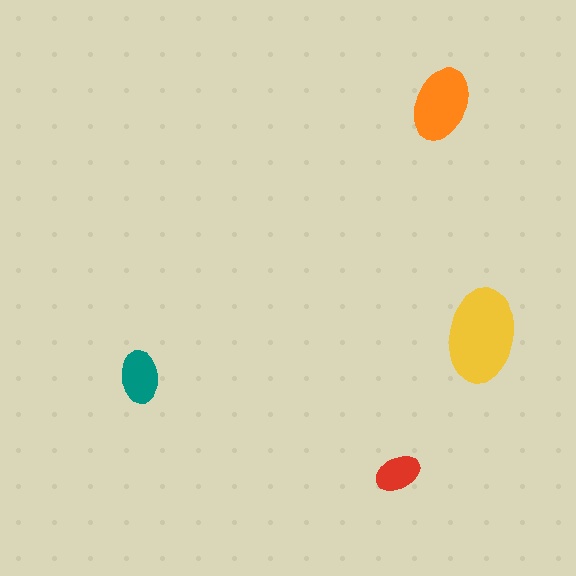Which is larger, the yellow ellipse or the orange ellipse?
The yellow one.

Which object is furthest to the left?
The teal ellipse is leftmost.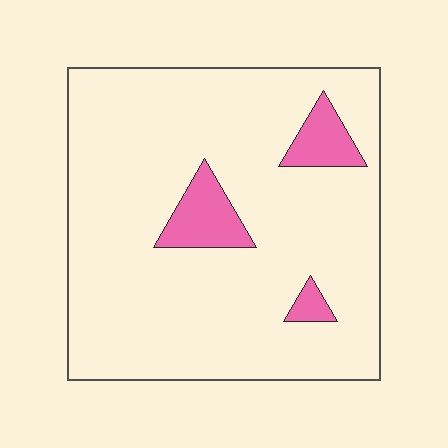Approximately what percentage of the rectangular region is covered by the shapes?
Approximately 10%.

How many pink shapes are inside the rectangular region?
3.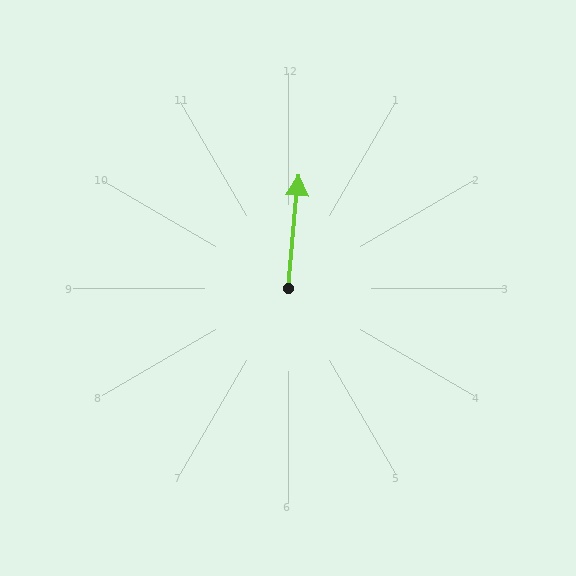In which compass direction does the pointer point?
North.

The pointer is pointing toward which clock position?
Roughly 12 o'clock.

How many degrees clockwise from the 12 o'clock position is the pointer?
Approximately 6 degrees.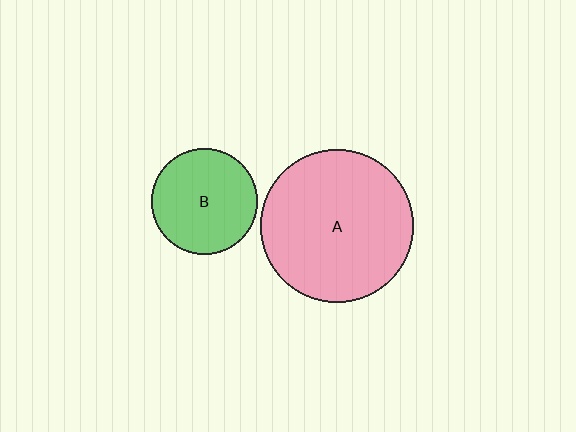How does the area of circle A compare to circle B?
Approximately 2.1 times.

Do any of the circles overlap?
No, none of the circles overlap.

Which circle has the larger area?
Circle A (pink).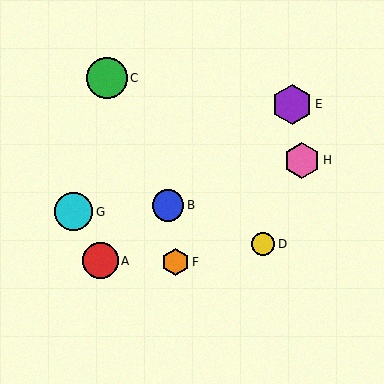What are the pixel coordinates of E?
Object E is at (292, 104).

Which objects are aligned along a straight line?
Objects A, B, E are aligned along a straight line.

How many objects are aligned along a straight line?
3 objects (A, B, E) are aligned along a straight line.